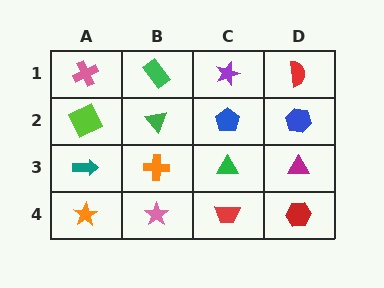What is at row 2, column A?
A lime square.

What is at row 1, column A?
A pink cross.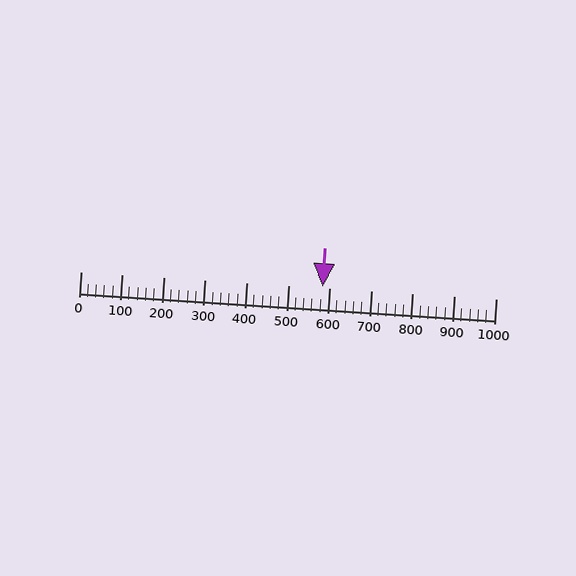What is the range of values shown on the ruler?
The ruler shows values from 0 to 1000.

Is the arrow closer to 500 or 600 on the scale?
The arrow is closer to 600.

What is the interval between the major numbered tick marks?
The major tick marks are spaced 100 units apart.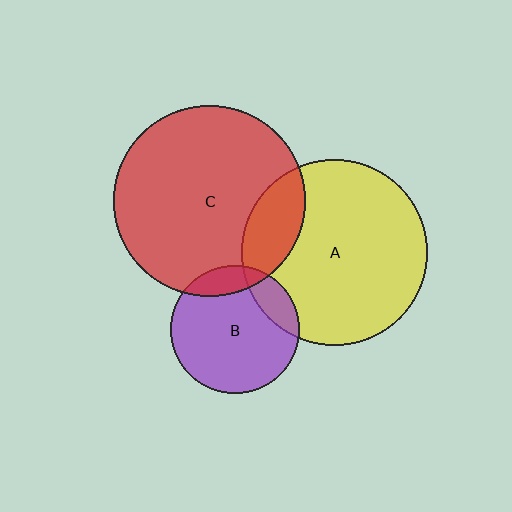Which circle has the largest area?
Circle C (red).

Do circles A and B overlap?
Yes.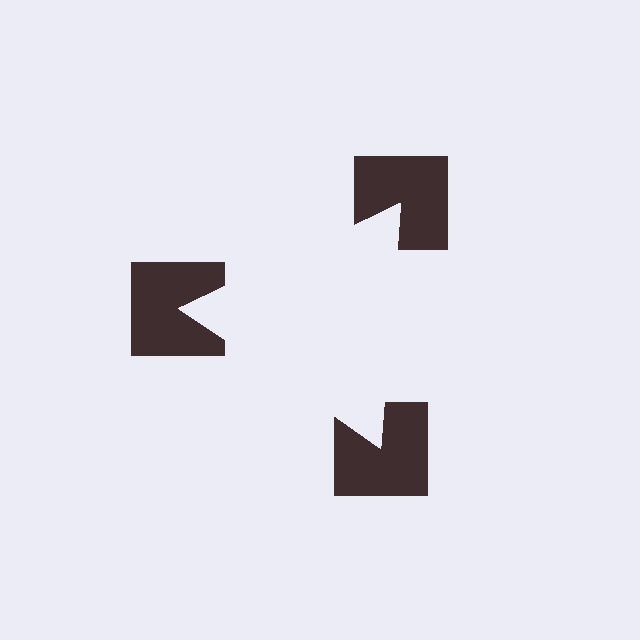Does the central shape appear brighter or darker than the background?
It typically appears slightly brighter than the background, even though no actual brightness change is drawn.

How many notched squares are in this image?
There are 3 — one at each vertex of the illusory triangle.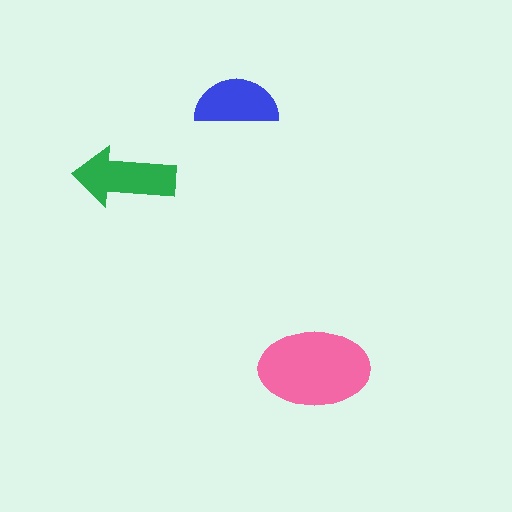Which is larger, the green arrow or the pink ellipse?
The pink ellipse.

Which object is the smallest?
The blue semicircle.